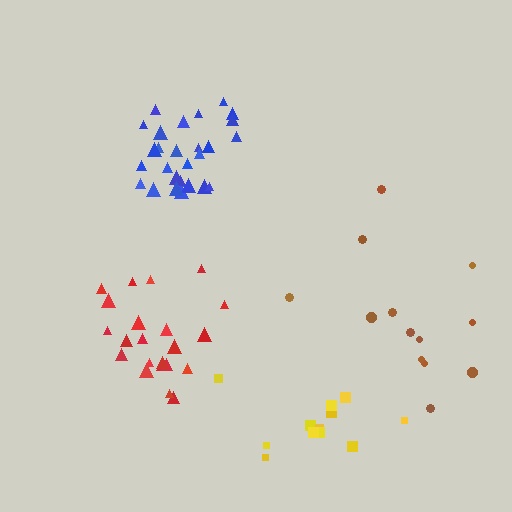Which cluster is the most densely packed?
Blue.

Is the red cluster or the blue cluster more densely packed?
Blue.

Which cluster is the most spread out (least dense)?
Brown.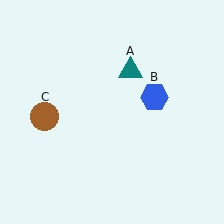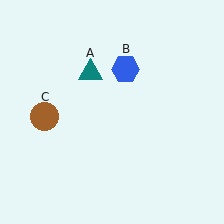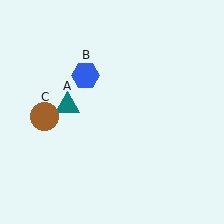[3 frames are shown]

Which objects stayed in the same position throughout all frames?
Brown circle (object C) remained stationary.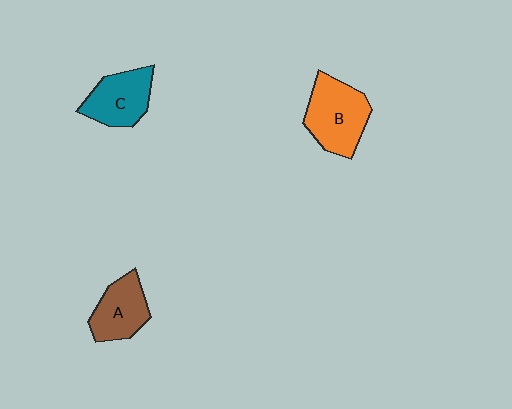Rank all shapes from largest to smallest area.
From largest to smallest: B (orange), C (teal), A (brown).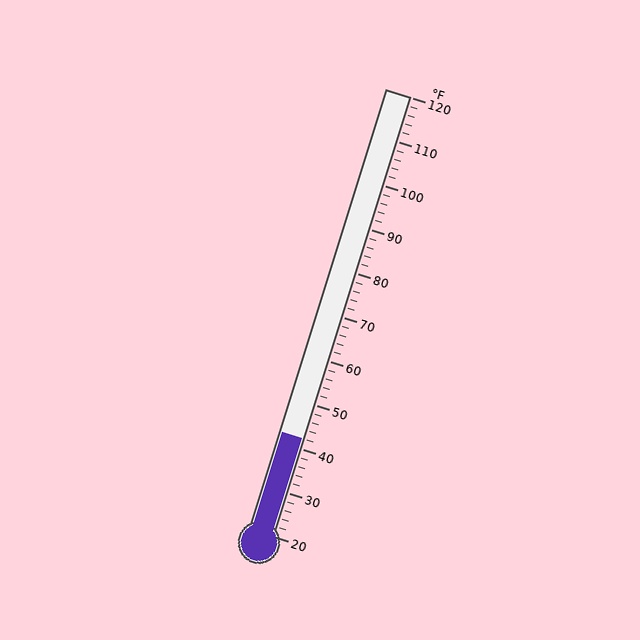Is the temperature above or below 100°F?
The temperature is below 100°F.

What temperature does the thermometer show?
The thermometer shows approximately 42°F.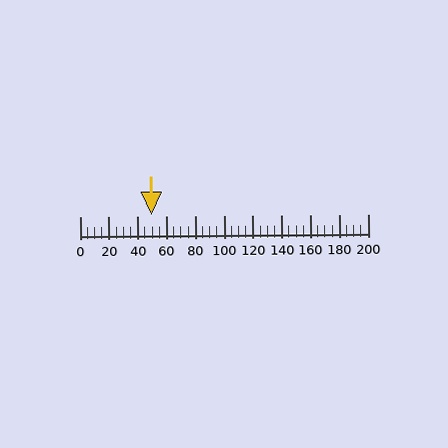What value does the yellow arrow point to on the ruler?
The yellow arrow points to approximately 50.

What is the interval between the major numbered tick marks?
The major tick marks are spaced 20 units apart.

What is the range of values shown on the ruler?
The ruler shows values from 0 to 200.